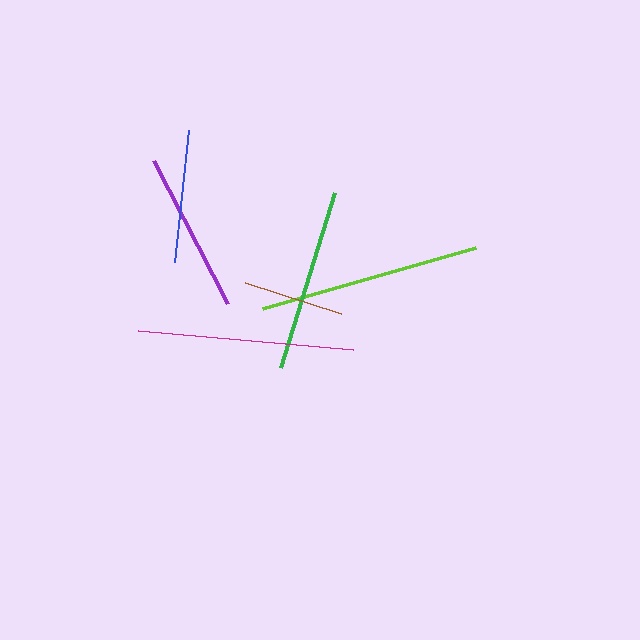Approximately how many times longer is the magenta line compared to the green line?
The magenta line is approximately 1.2 times the length of the green line.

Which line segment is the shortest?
The brown line is the shortest at approximately 101 pixels.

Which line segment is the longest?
The lime line is the longest at approximately 222 pixels.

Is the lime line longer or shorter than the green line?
The lime line is longer than the green line.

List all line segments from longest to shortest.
From longest to shortest: lime, magenta, green, purple, blue, brown.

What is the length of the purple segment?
The purple segment is approximately 161 pixels long.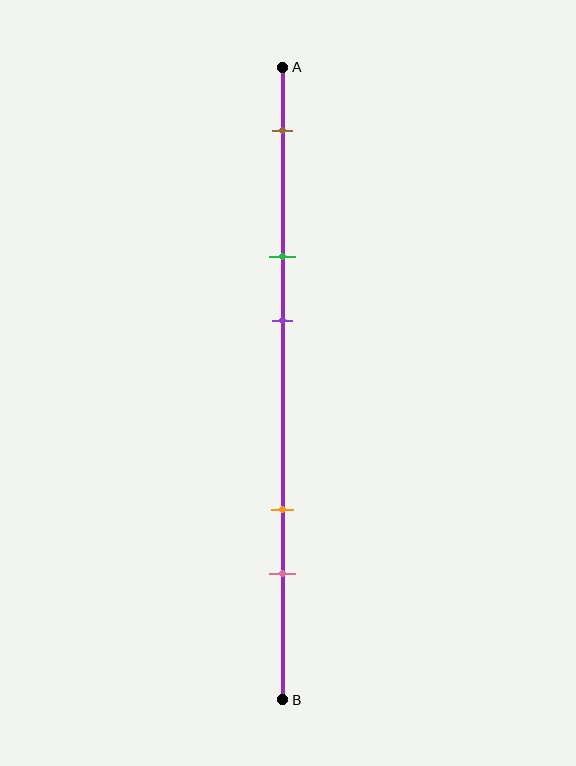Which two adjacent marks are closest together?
The green and purple marks are the closest adjacent pair.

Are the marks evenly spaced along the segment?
No, the marks are not evenly spaced.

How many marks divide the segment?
There are 5 marks dividing the segment.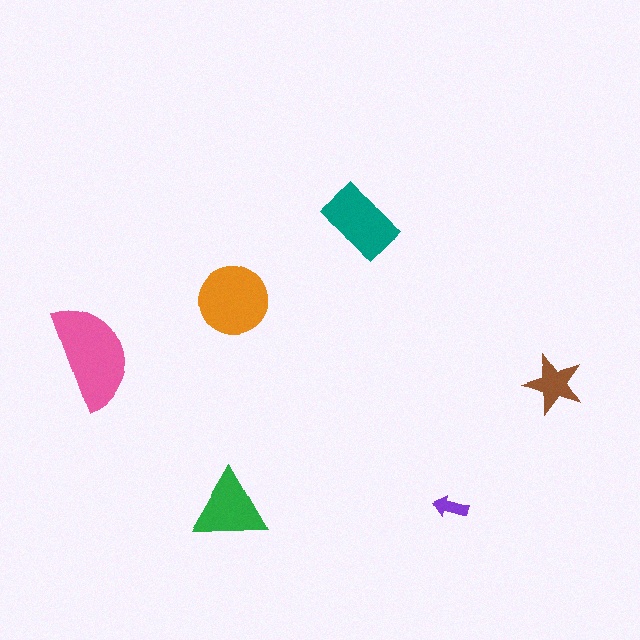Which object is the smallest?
The purple arrow.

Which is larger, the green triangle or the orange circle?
The orange circle.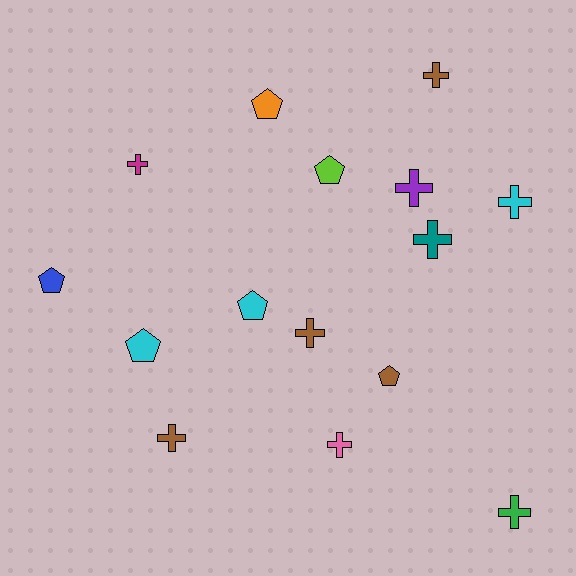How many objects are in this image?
There are 15 objects.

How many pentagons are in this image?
There are 6 pentagons.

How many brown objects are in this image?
There are 4 brown objects.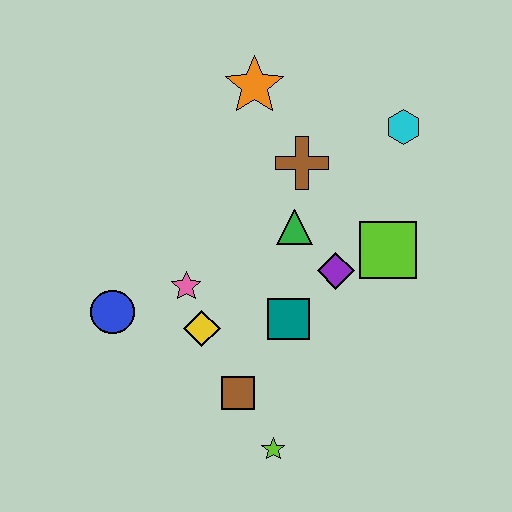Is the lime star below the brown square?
Yes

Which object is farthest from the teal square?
The orange star is farthest from the teal square.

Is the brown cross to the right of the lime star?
Yes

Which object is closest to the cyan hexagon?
The brown cross is closest to the cyan hexagon.